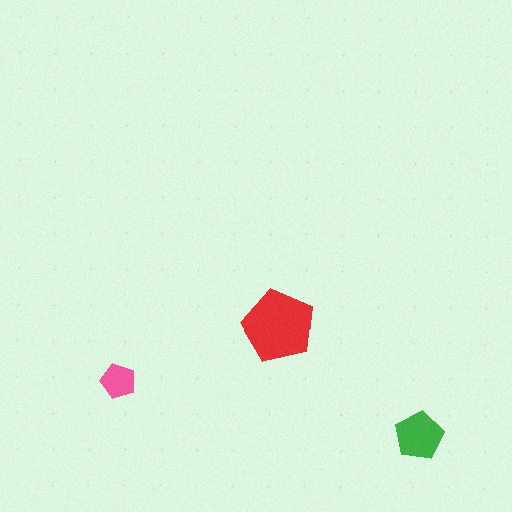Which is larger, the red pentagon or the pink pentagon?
The red one.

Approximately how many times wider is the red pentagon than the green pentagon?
About 1.5 times wider.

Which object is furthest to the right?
The green pentagon is rightmost.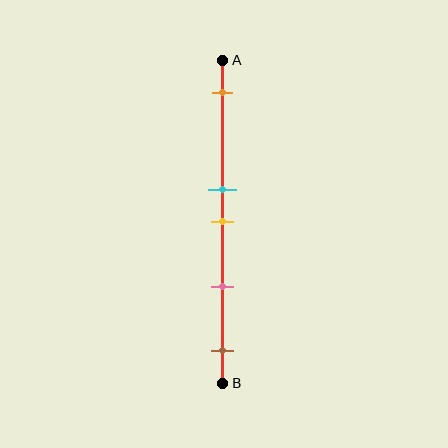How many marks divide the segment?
There are 5 marks dividing the segment.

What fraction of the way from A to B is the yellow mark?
The yellow mark is approximately 50% (0.5) of the way from A to B.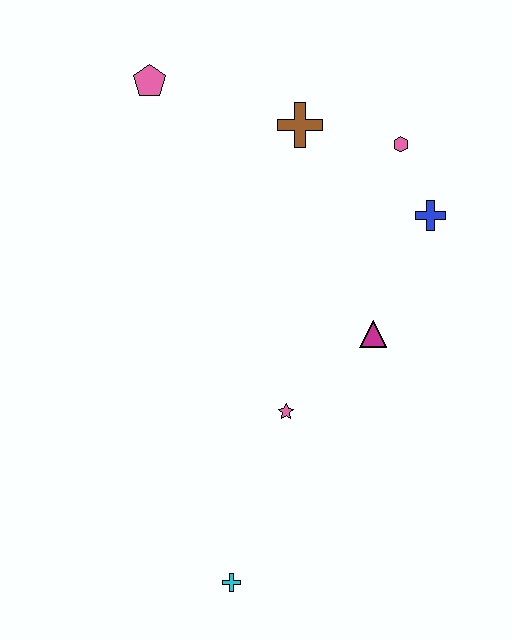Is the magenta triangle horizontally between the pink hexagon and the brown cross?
Yes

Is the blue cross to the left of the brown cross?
No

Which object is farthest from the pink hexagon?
The cyan cross is farthest from the pink hexagon.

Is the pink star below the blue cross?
Yes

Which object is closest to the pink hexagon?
The blue cross is closest to the pink hexagon.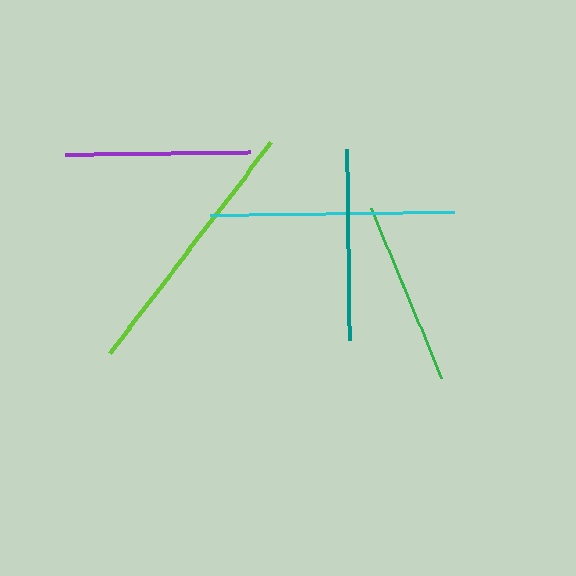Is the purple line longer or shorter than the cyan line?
The cyan line is longer than the purple line.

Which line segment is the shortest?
The green line is the shortest at approximately 184 pixels.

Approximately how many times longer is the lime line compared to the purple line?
The lime line is approximately 1.4 times the length of the purple line.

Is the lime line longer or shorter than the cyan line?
The lime line is longer than the cyan line.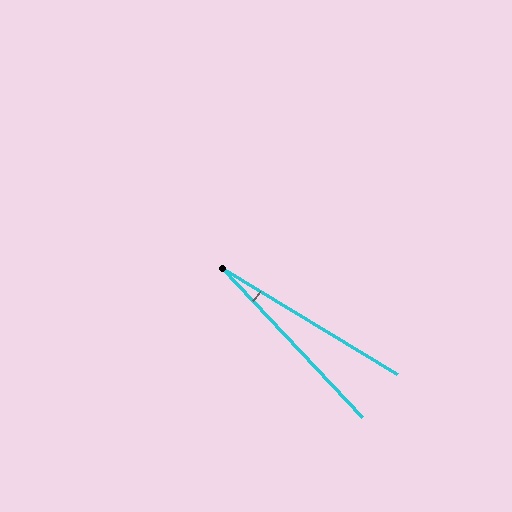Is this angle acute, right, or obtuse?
It is acute.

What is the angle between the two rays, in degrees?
Approximately 16 degrees.